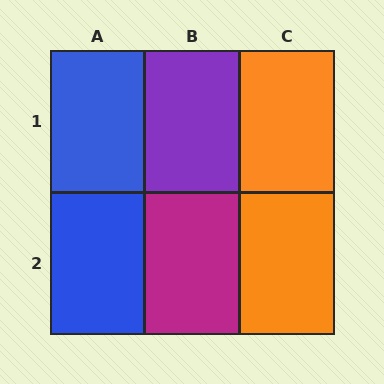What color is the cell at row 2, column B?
Magenta.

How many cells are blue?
2 cells are blue.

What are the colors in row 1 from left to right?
Blue, purple, orange.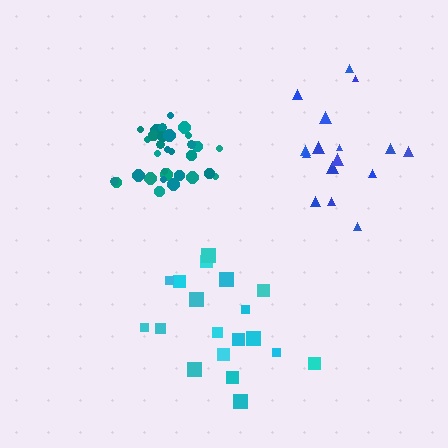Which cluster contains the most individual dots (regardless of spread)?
Teal (32).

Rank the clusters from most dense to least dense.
teal, blue, cyan.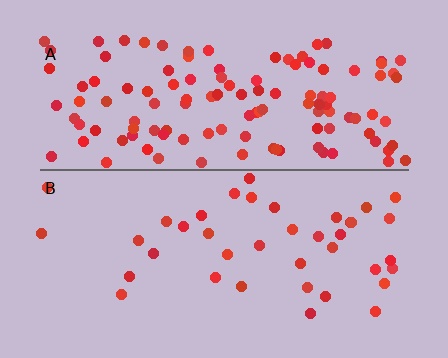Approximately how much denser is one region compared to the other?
Approximately 3.2× — region A over region B.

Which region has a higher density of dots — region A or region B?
A (the top).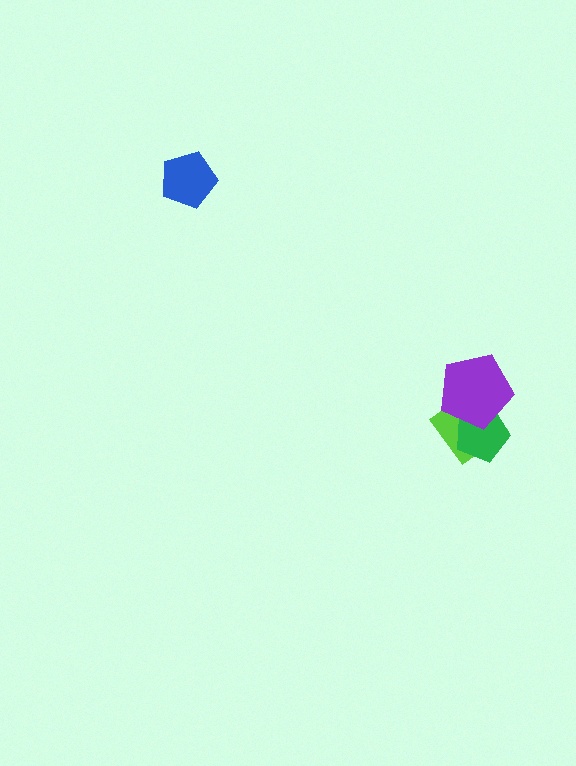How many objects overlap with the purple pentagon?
2 objects overlap with the purple pentagon.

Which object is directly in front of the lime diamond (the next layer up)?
The green pentagon is directly in front of the lime diamond.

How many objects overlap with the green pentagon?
2 objects overlap with the green pentagon.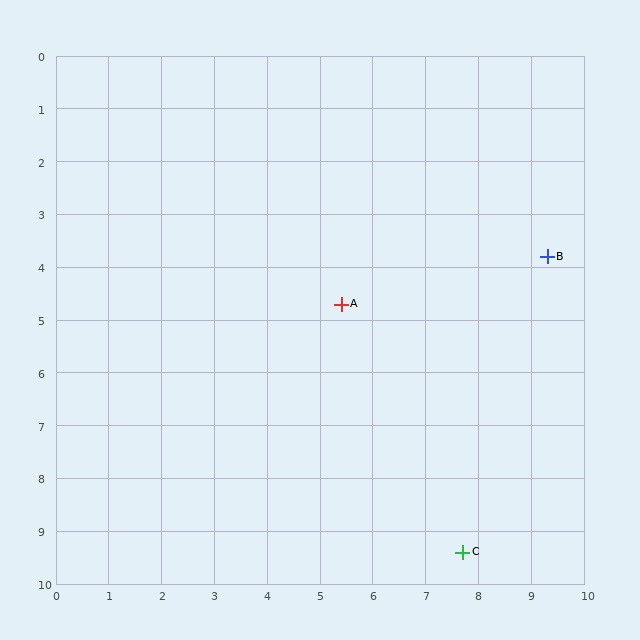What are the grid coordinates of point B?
Point B is at approximately (9.3, 3.8).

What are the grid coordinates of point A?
Point A is at approximately (5.4, 4.7).